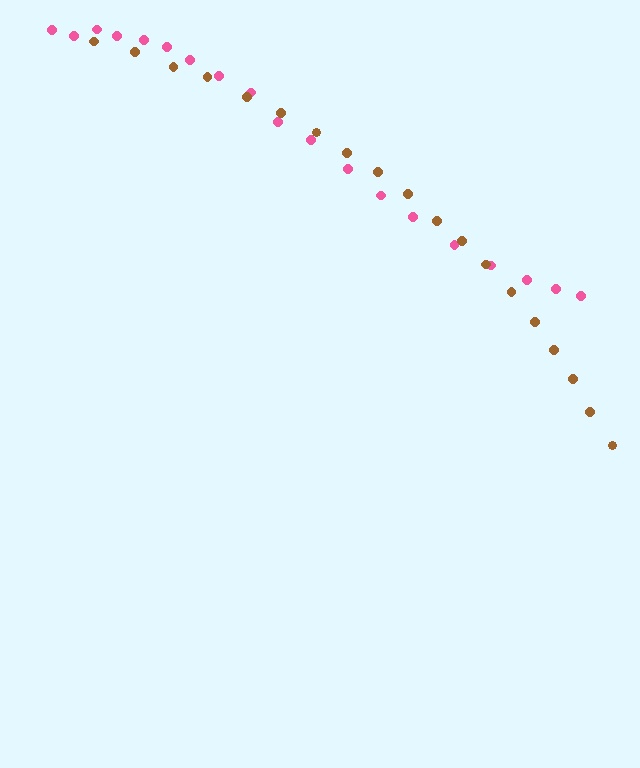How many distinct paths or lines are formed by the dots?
There are 2 distinct paths.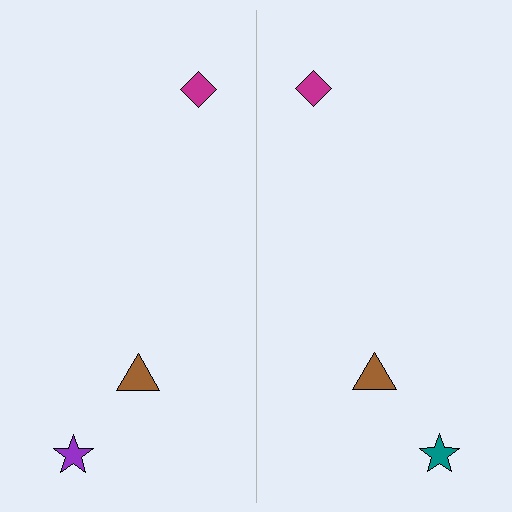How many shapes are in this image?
There are 6 shapes in this image.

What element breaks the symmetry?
The teal star on the right side breaks the symmetry — its mirror counterpart is purple.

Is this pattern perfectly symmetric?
No, the pattern is not perfectly symmetric. The teal star on the right side breaks the symmetry — its mirror counterpart is purple.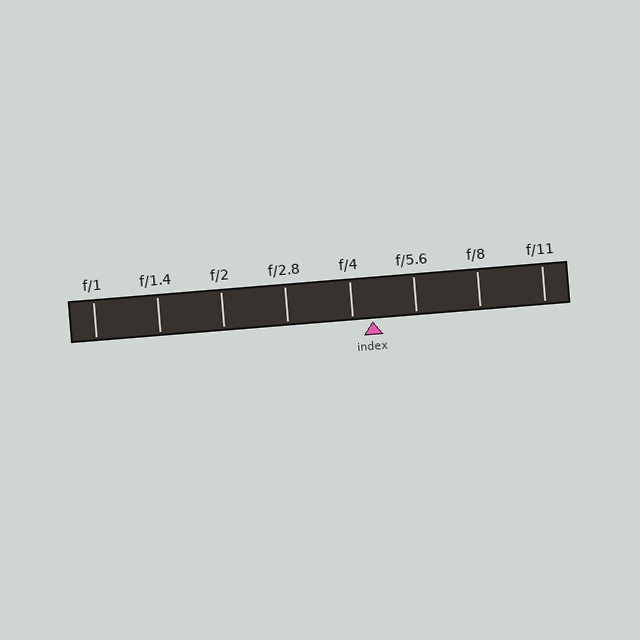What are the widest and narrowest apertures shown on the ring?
The widest aperture shown is f/1 and the narrowest is f/11.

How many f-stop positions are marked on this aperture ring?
There are 8 f-stop positions marked.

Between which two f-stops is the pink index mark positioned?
The index mark is between f/4 and f/5.6.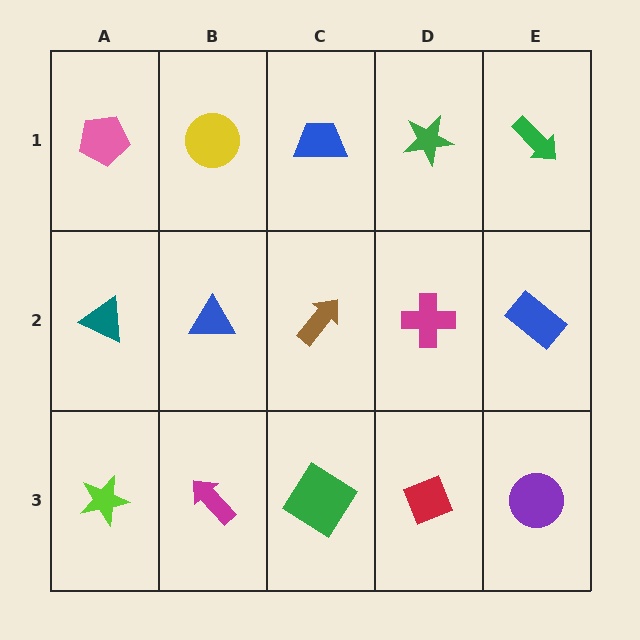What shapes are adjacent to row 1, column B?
A blue triangle (row 2, column B), a pink pentagon (row 1, column A), a blue trapezoid (row 1, column C).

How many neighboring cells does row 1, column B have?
3.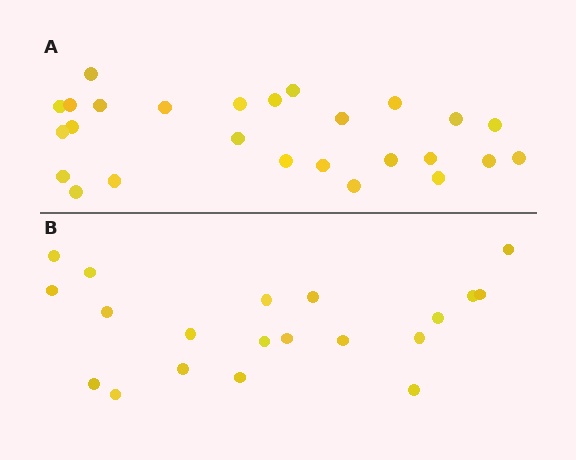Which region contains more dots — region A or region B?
Region A (the top region) has more dots.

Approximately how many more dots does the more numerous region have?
Region A has about 6 more dots than region B.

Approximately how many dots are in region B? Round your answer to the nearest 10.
About 20 dots.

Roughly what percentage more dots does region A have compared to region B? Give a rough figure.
About 30% more.